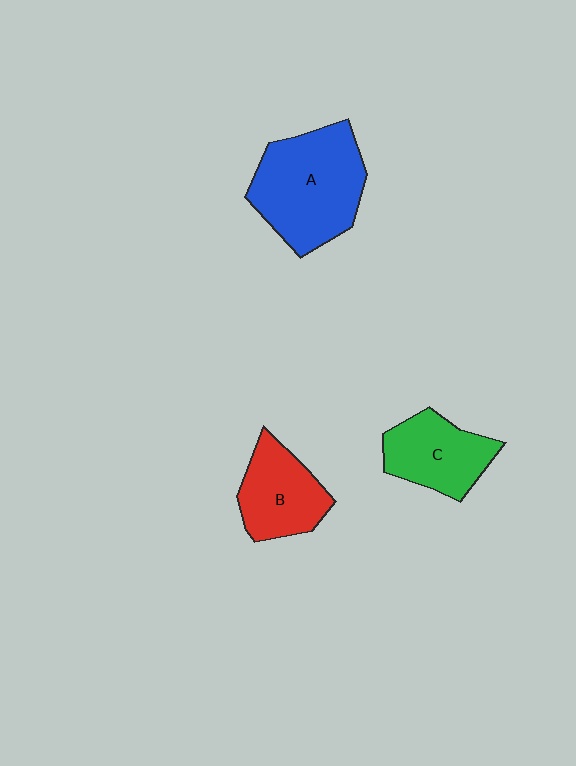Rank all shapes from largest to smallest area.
From largest to smallest: A (blue), C (green), B (red).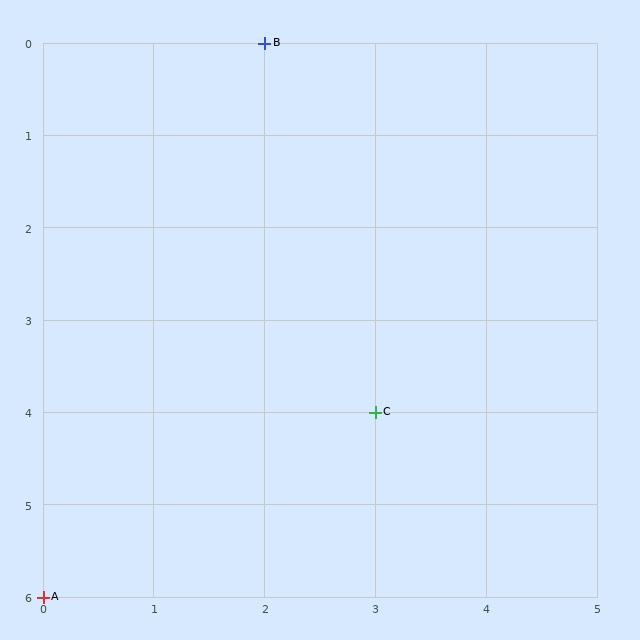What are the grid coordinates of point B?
Point B is at grid coordinates (2, 0).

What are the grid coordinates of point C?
Point C is at grid coordinates (3, 4).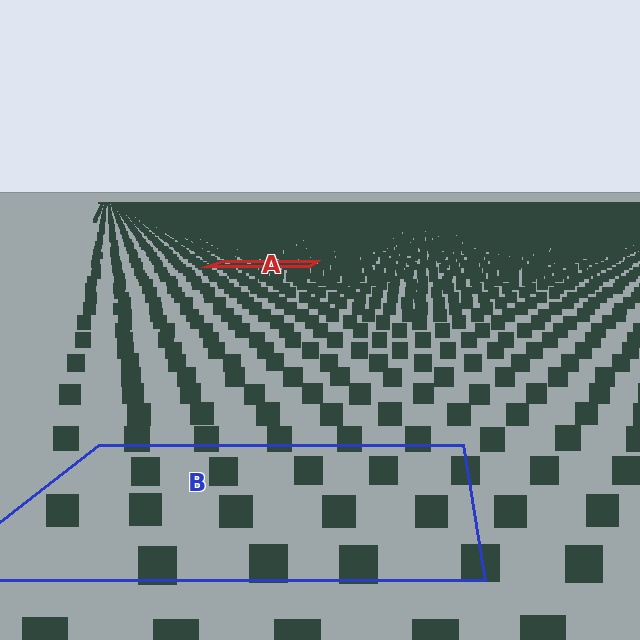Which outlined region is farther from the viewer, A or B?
Region A is farther from the viewer — the texture elements inside it appear smaller and more densely packed.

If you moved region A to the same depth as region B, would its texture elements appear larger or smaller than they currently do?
They would appear larger. At a closer depth, the same texture elements are projected at a bigger on-screen size.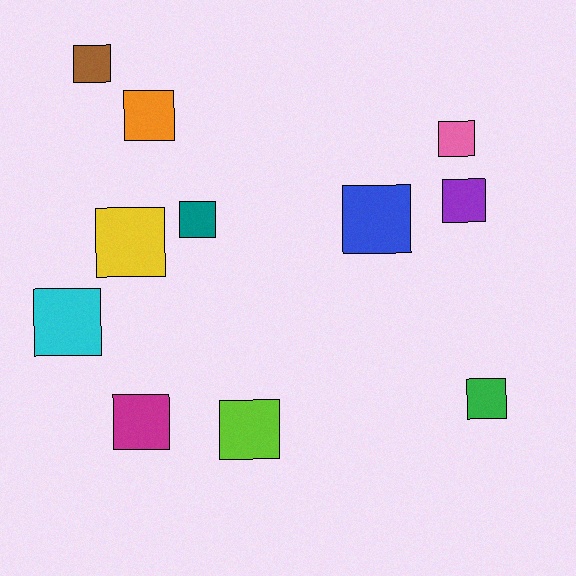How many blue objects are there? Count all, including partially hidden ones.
There is 1 blue object.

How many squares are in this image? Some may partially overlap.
There are 11 squares.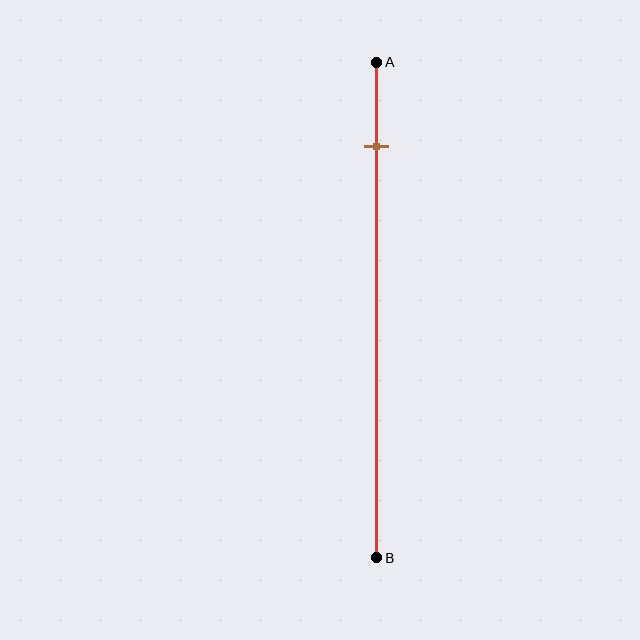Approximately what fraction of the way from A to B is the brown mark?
The brown mark is approximately 15% of the way from A to B.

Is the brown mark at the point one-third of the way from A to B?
No, the mark is at about 15% from A, not at the 33% one-third point.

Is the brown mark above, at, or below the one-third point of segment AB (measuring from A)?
The brown mark is above the one-third point of segment AB.